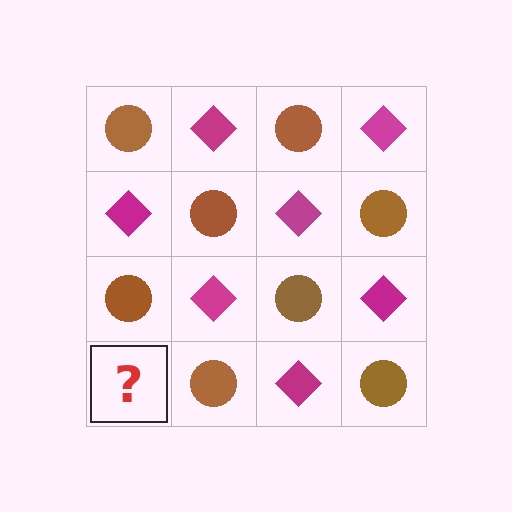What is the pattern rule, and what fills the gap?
The rule is that it alternates brown circle and magenta diamond in a checkerboard pattern. The gap should be filled with a magenta diamond.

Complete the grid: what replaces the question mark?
The question mark should be replaced with a magenta diamond.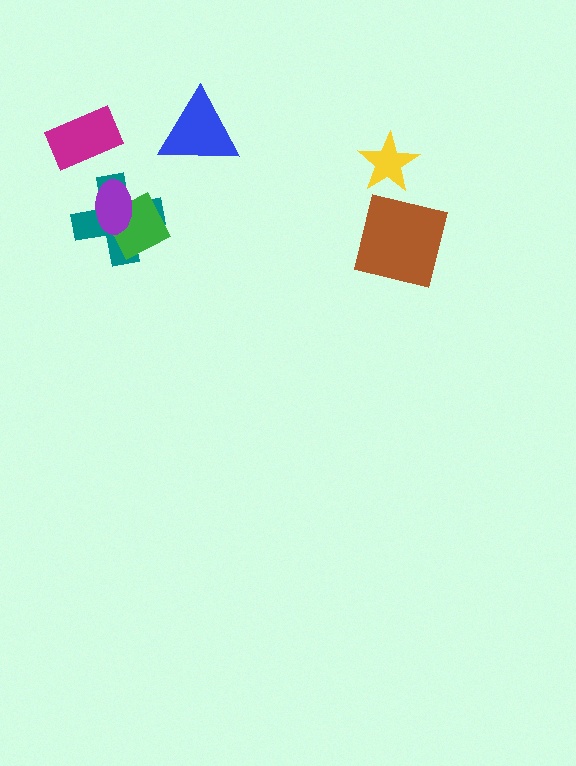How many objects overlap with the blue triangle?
0 objects overlap with the blue triangle.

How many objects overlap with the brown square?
0 objects overlap with the brown square.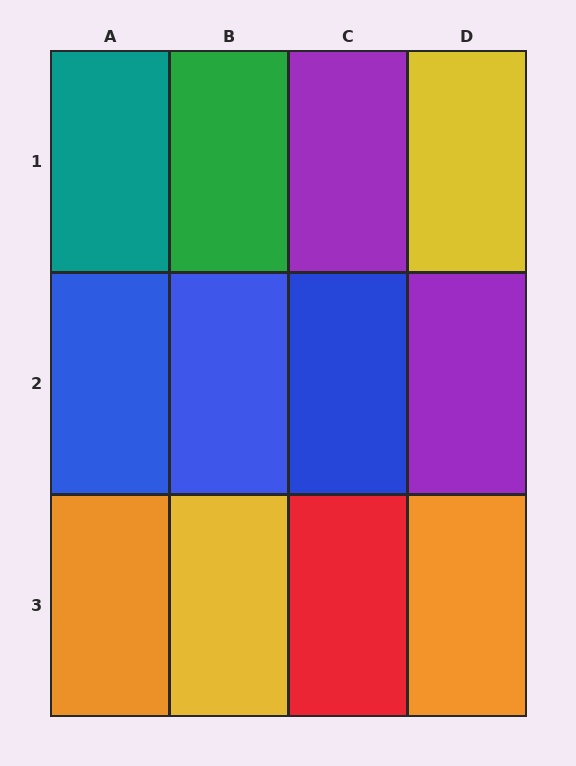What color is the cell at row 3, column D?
Orange.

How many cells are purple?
2 cells are purple.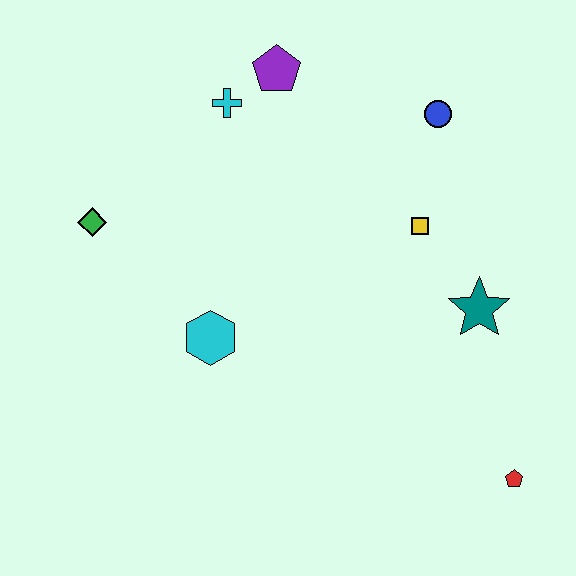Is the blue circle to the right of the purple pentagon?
Yes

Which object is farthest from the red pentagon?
The green diamond is farthest from the red pentagon.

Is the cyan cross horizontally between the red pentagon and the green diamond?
Yes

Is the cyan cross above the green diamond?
Yes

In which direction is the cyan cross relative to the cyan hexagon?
The cyan cross is above the cyan hexagon.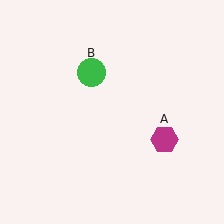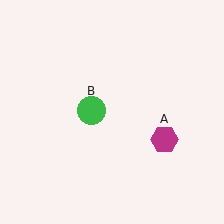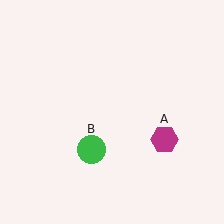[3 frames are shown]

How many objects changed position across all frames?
1 object changed position: green circle (object B).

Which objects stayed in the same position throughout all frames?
Magenta hexagon (object A) remained stationary.